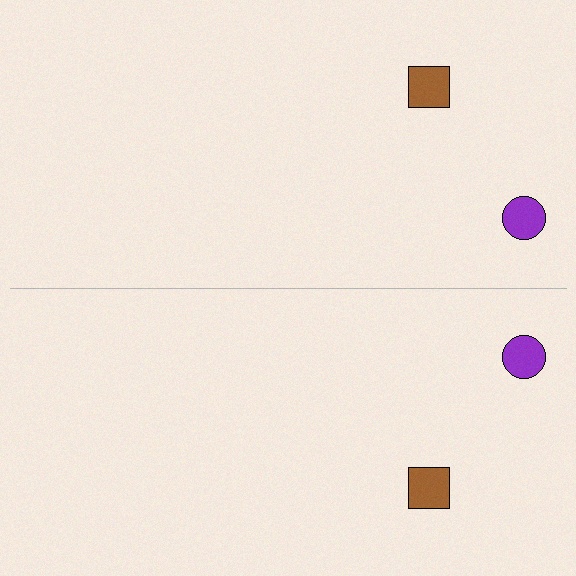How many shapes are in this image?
There are 4 shapes in this image.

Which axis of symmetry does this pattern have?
The pattern has a horizontal axis of symmetry running through the center of the image.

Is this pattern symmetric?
Yes, this pattern has bilateral (reflection) symmetry.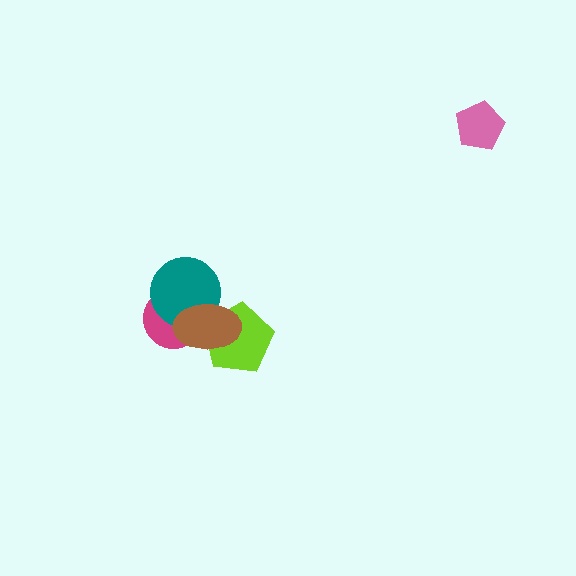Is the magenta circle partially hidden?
Yes, it is partially covered by another shape.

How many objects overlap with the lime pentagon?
1 object overlaps with the lime pentagon.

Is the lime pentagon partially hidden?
Yes, it is partially covered by another shape.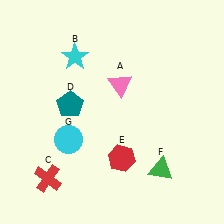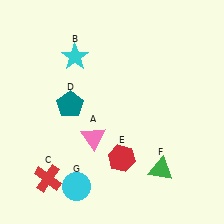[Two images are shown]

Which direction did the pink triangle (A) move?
The pink triangle (A) moved down.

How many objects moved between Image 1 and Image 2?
2 objects moved between the two images.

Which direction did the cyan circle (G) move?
The cyan circle (G) moved down.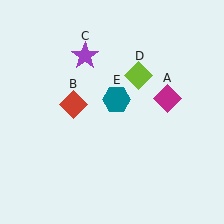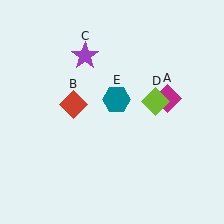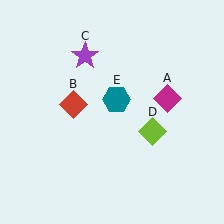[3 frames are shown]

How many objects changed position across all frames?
1 object changed position: lime diamond (object D).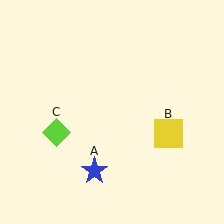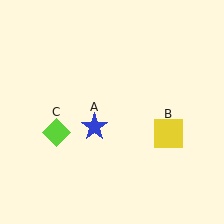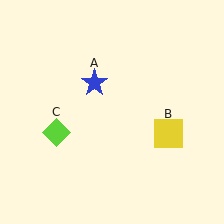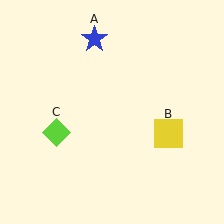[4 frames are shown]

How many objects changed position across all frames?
1 object changed position: blue star (object A).